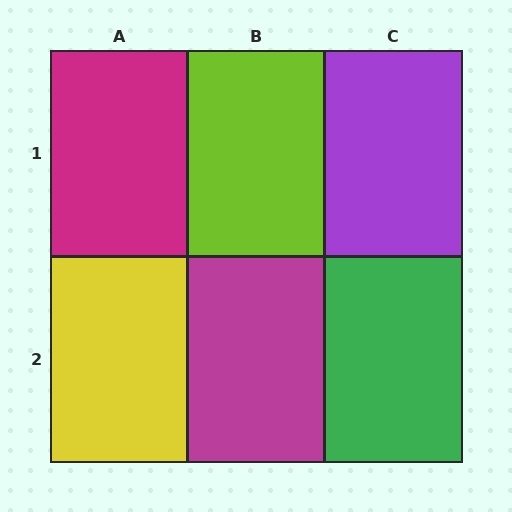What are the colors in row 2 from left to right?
Yellow, magenta, green.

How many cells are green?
1 cell is green.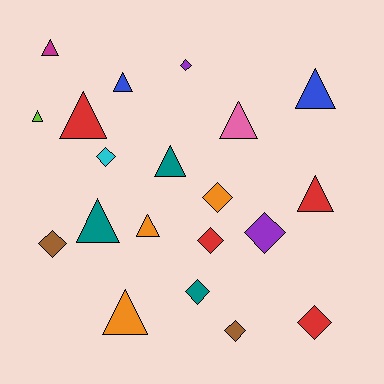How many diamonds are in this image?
There are 9 diamonds.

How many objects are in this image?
There are 20 objects.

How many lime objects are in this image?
There is 1 lime object.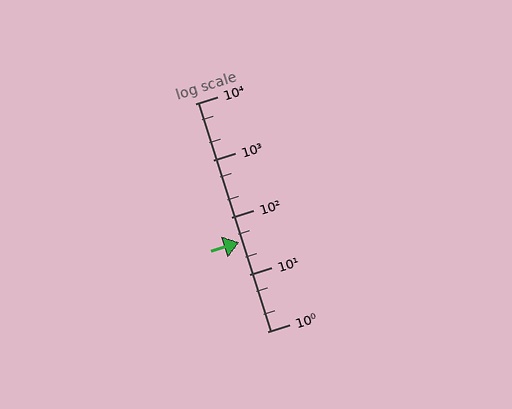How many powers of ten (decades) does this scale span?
The scale spans 4 decades, from 1 to 10000.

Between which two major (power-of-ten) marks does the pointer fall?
The pointer is between 10 and 100.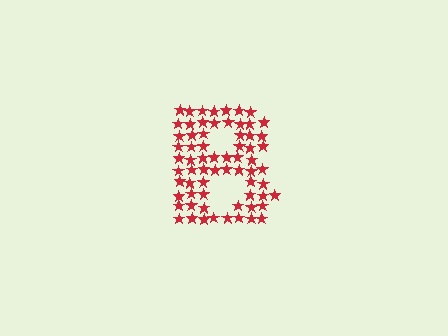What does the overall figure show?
The overall figure shows the letter B.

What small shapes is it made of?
It is made of small stars.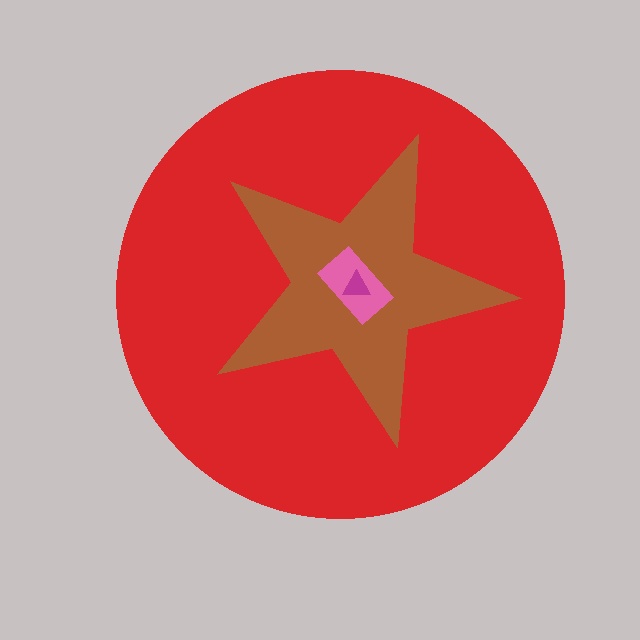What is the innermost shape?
The magenta triangle.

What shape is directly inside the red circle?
The brown star.